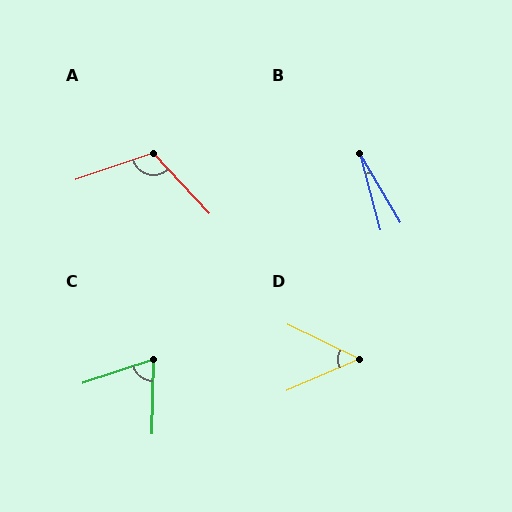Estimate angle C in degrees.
Approximately 70 degrees.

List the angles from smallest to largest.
B (15°), D (49°), C (70°), A (114°).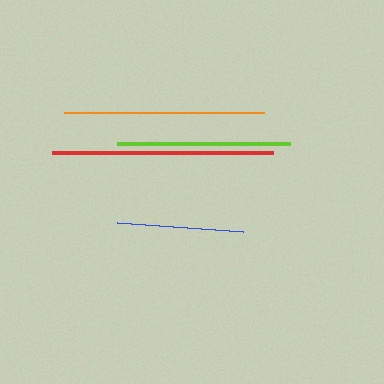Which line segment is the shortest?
The blue line is the shortest at approximately 126 pixels.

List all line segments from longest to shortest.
From longest to shortest: red, orange, lime, blue.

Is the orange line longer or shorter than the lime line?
The orange line is longer than the lime line.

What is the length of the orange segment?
The orange segment is approximately 200 pixels long.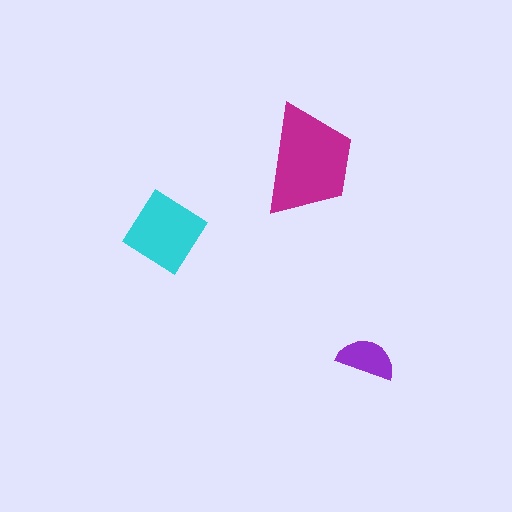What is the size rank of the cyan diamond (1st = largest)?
2nd.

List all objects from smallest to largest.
The purple semicircle, the cyan diamond, the magenta trapezoid.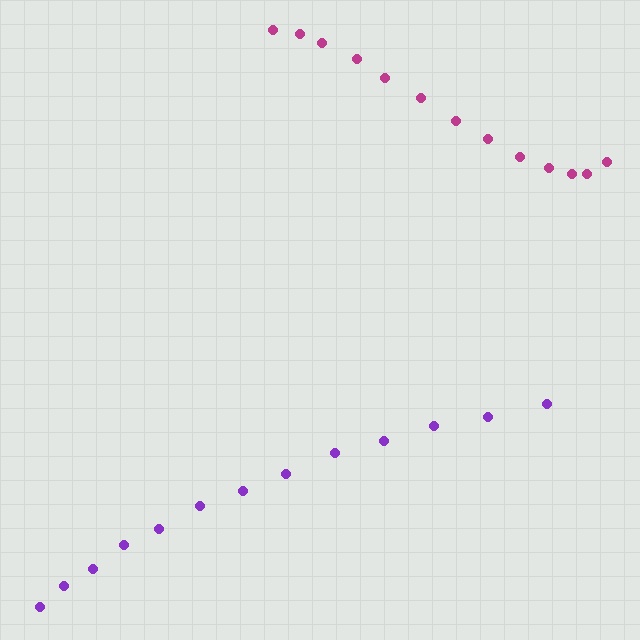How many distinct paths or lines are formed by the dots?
There are 2 distinct paths.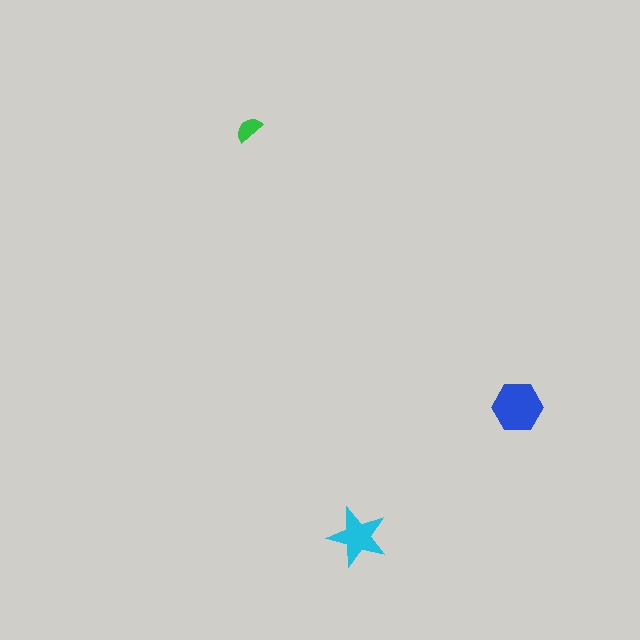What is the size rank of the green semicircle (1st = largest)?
3rd.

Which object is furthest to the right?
The blue hexagon is rightmost.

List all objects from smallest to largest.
The green semicircle, the cyan star, the blue hexagon.